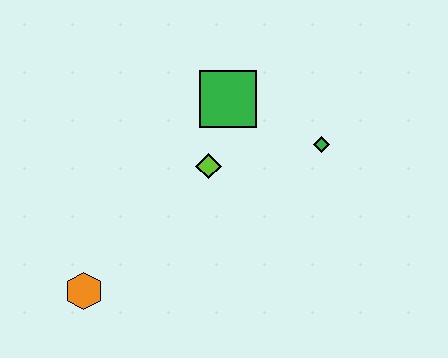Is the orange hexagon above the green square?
No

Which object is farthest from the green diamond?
The orange hexagon is farthest from the green diamond.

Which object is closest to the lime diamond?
The green square is closest to the lime diamond.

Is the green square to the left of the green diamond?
Yes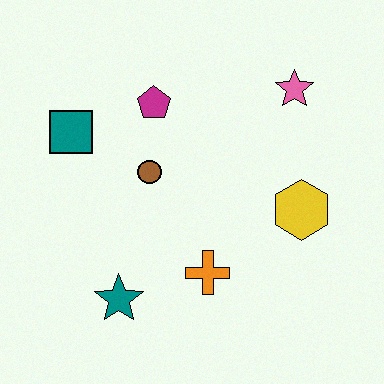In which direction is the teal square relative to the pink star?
The teal square is to the left of the pink star.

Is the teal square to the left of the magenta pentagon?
Yes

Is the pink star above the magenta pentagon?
Yes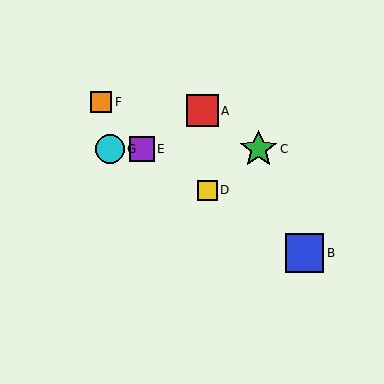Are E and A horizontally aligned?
No, E is at y≈149 and A is at y≈111.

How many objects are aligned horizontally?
3 objects (C, E, G) are aligned horizontally.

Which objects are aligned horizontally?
Objects C, E, G are aligned horizontally.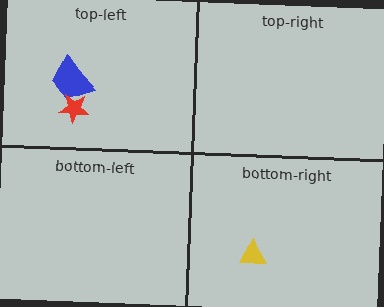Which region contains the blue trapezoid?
The top-left region.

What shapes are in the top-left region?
The blue trapezoid, the red star.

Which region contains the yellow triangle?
The bottom-right region.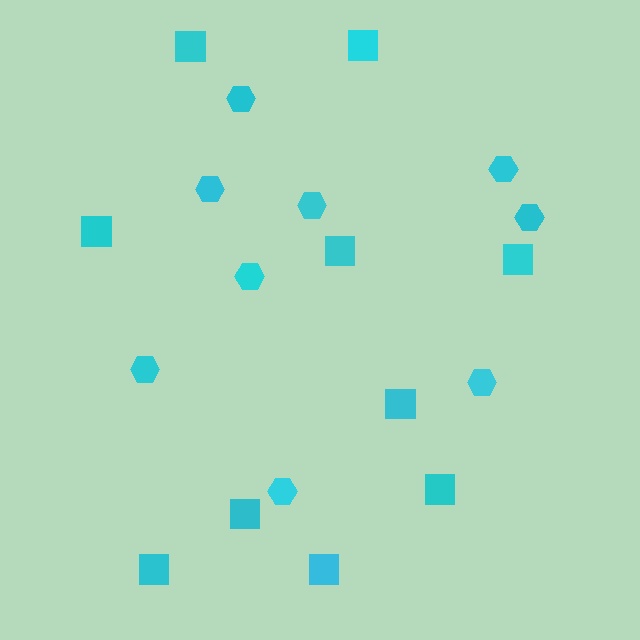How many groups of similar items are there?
There are 2 groups: one group of squares (10) and one group of hexagons (9).